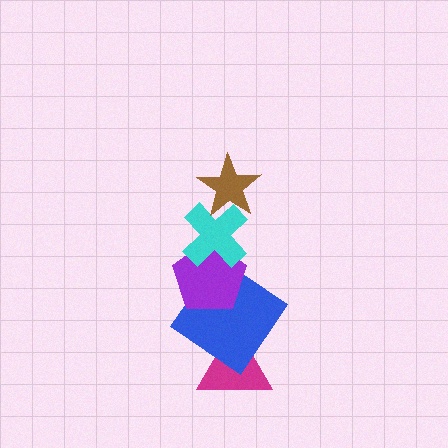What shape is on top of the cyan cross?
The brown star is on top of the cyan cross.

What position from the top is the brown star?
The brown star is 1st from the top.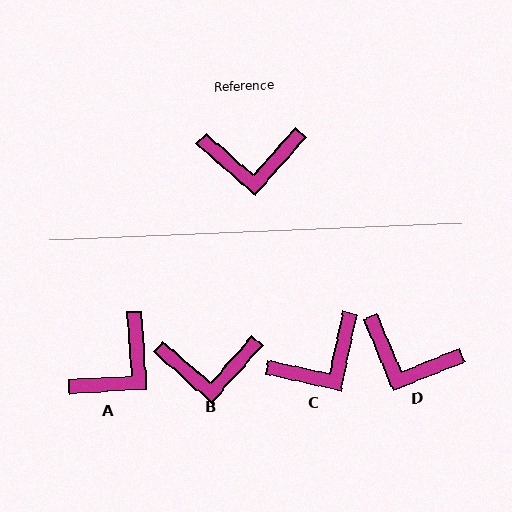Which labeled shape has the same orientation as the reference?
B.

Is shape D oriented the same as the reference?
No, it is off by about 26 degrees.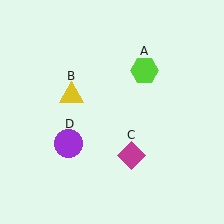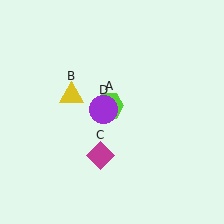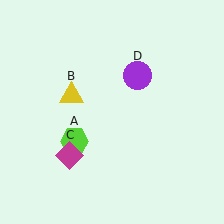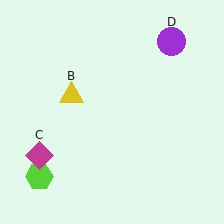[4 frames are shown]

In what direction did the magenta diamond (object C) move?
The magenta diamond (object C) moved left.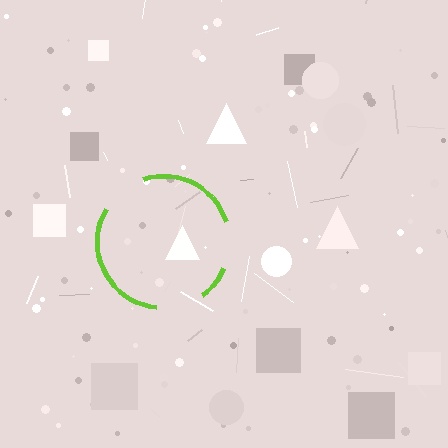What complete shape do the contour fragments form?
The contour fragments form a circle.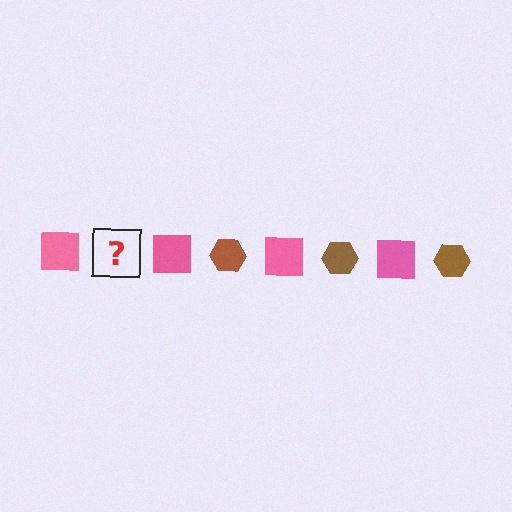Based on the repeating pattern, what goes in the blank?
The blank should be a brown hexagon.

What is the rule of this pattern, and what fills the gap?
The rule is that the pattern alternates between pink square and brown hexagon. The gap should be filled with a brown hexagon.